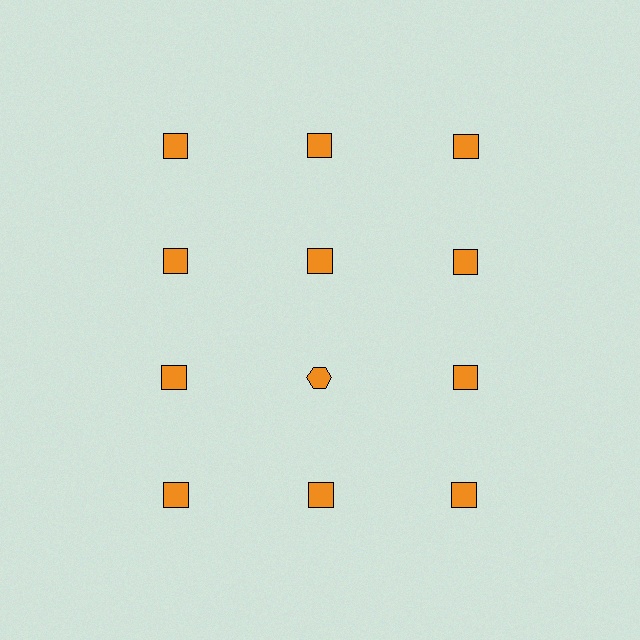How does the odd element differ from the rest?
It has a different shape: hexagon instead of square.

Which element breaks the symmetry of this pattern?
The orange hexagon in the third row, second from left column breaks the symmetry. All other shapes are orange squares.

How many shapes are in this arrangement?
There are 12 shapes arranged in a grid pattern.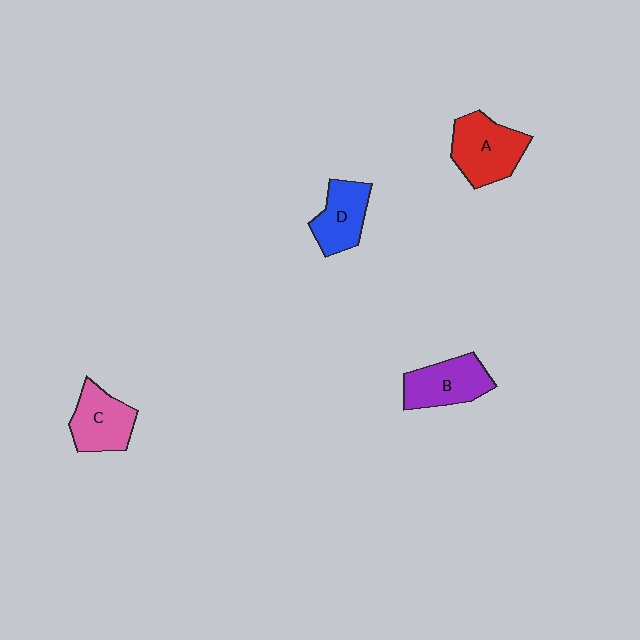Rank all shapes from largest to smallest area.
From largest to smallest: A (red), B (purple), C (pink), D (blue).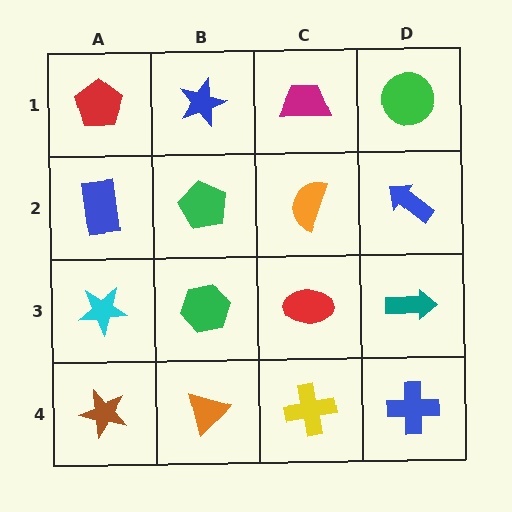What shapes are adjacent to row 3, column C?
An orange semicircle (row 2, column C), a yellow cross (row 4, column C), a green hexagon (row 3, column B), a teal arrow (row 3, column D).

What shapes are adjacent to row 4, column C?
A red ellipse (row 3, column C), an orange triangle (row 4, column B), a blue cross (row 4, column D).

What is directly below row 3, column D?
A blue cross.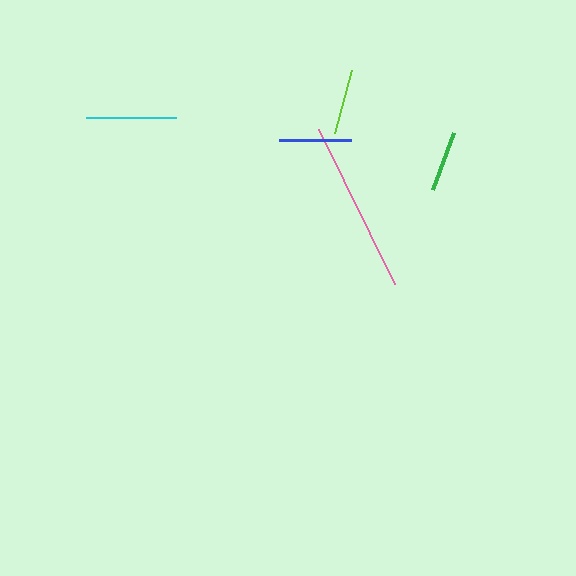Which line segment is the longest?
The pink line is the longest at approximately 173 pixels.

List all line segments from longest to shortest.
From longest to shortest: pink, cyan, blue, lime, green.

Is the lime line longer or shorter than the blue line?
The blue line is longer than the lime line.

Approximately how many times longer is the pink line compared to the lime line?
The pink line is approximately 2.6 times the length of the lime line.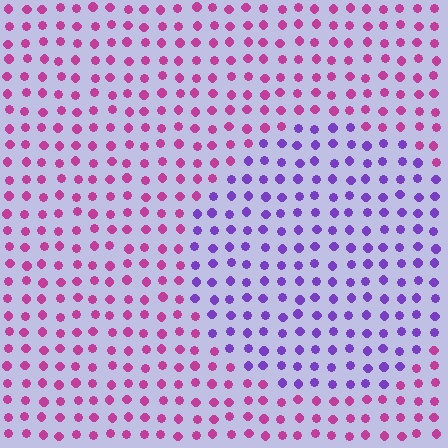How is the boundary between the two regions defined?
The boundary is defined purely by a slight shift in hue (about 51 degrees). Spacing, size, and orientation are identical on both sides.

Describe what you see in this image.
The image is filled with small magenta elements in a uniform arrangement. A circle-shaped region is visible where the elements are tinted to a slightly different hue, forming a subtle color boundary.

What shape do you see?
I see a circle.